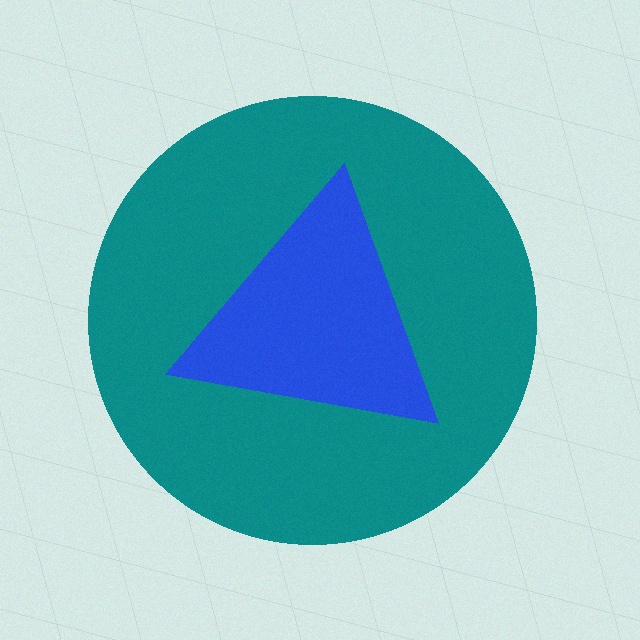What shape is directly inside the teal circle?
The blue triangle.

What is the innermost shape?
The blue triangle.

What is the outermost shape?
The teal circle.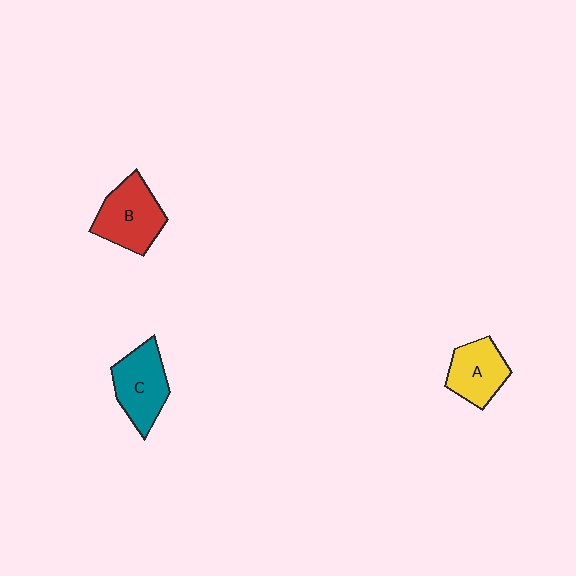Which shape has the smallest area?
Shape A (yellow).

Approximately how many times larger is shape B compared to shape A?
Approximately 1.2 times.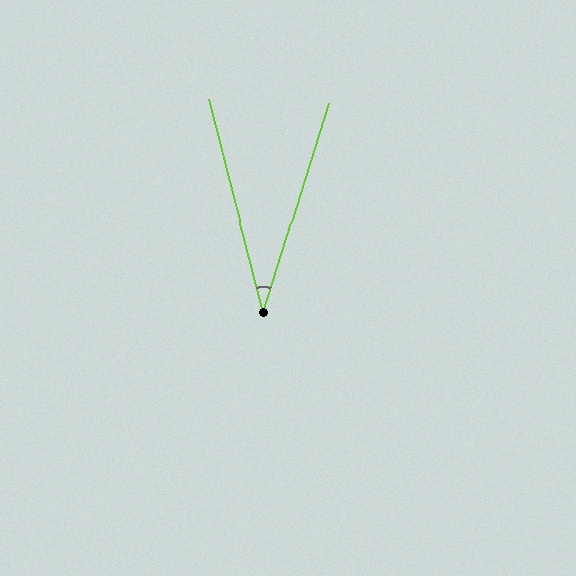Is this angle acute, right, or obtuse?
It is acute.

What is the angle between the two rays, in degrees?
Approximately 32 degrees.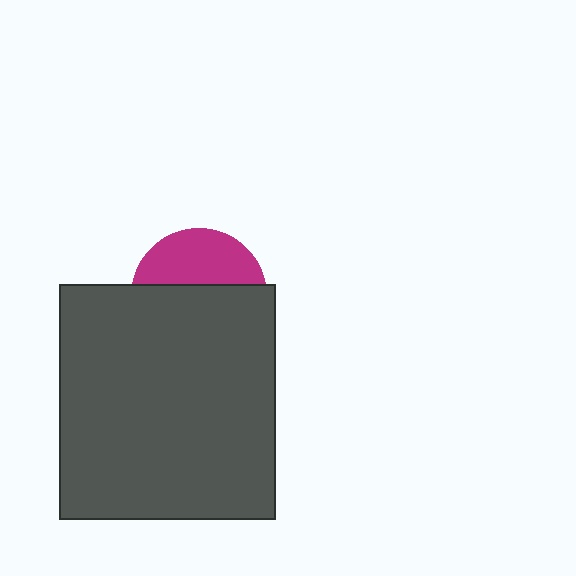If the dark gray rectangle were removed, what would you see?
You would see the complete magenta circle.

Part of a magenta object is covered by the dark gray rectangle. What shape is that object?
It is a circle.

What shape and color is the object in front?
The object in front is a dark gray rectangle.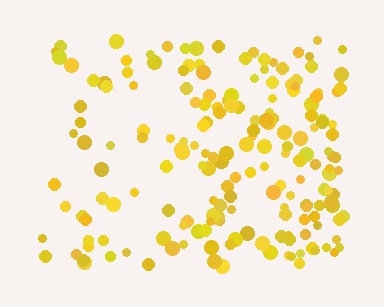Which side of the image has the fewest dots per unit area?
The left.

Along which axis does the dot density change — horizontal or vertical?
Horizontal.